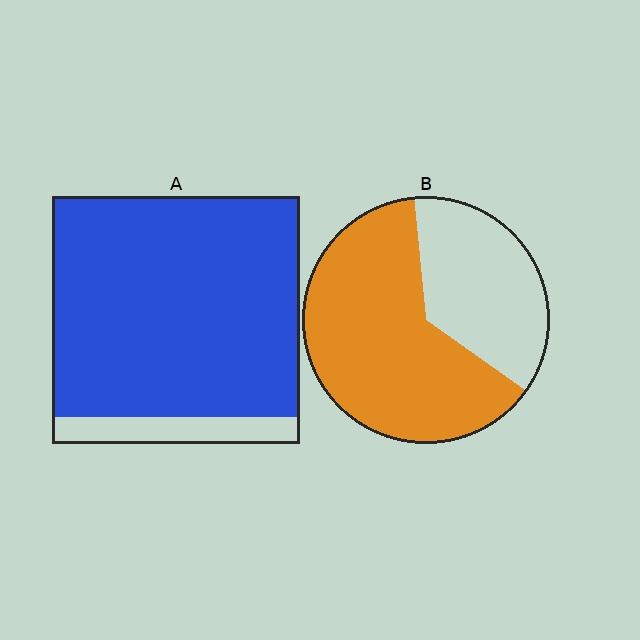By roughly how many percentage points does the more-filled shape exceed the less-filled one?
By roughly 25 percentage points (A over B).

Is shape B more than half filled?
Yes.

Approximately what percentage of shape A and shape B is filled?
A is approximately 90% and B is approximately 65%.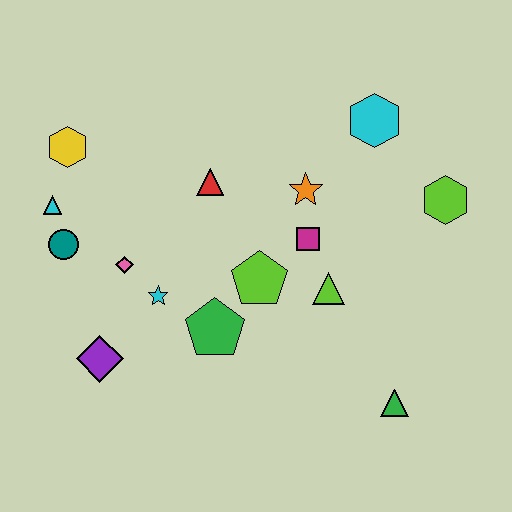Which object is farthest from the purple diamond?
The lime hexagon is farthest from the purple diamond.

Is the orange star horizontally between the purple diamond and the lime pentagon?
No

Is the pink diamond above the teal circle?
No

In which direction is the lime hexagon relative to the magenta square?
The lime hexagon is to the right of the magenta square.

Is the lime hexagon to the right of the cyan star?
Yes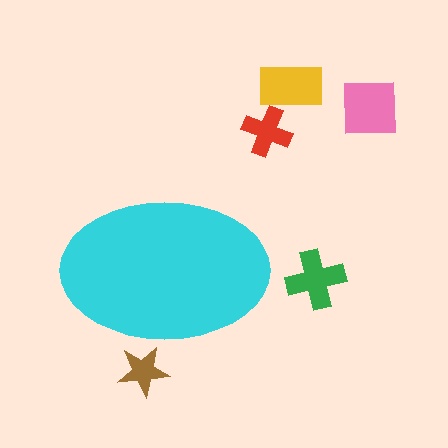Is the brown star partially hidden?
Yes, the brown star is partially hidden behind the cyan ellipse.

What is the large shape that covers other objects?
A cyan ellipse.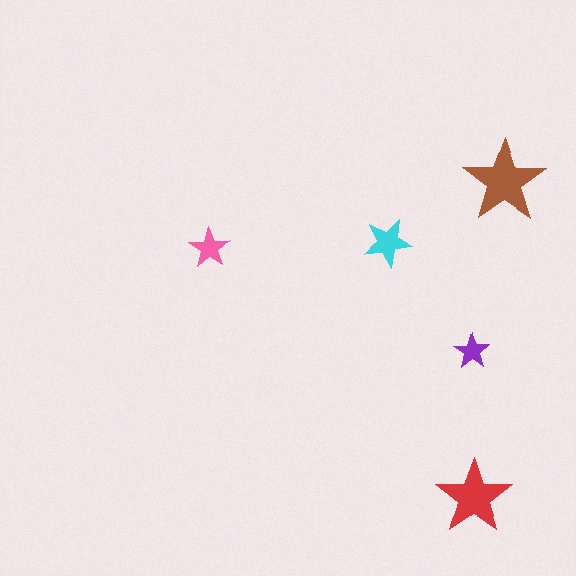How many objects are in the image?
There are 5 objects in the image.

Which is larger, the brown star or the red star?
The brown one.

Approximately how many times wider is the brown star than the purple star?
About 2.5 times wider.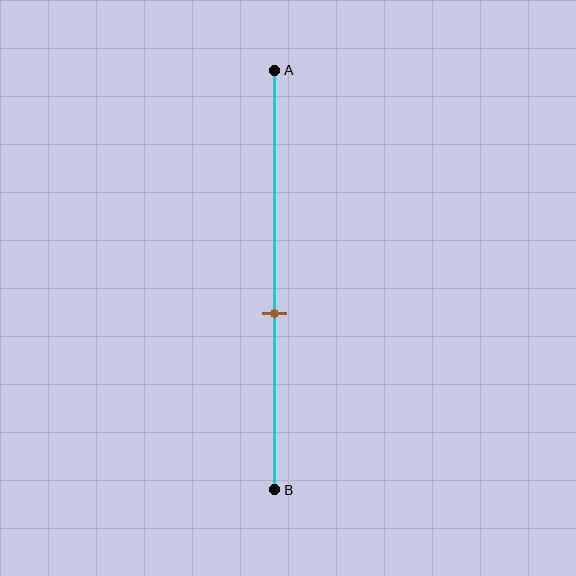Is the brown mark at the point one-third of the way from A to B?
No, the mark is at about 60% from A, not at the 33% one-third point.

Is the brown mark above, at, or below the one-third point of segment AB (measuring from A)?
The brown mark is below the one-third point of segment AB.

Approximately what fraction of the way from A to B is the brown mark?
The brown mark is approximately 60% of the way from A to B.